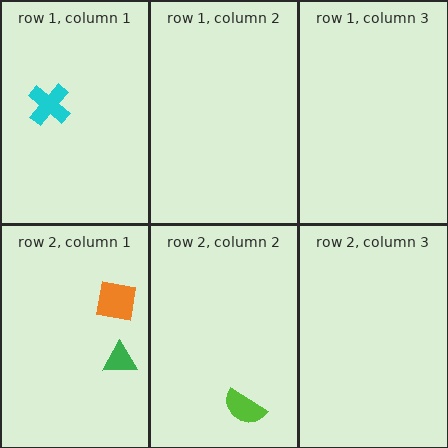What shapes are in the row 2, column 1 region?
The orange square, the green triangle.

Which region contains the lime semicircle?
The row 2, column 2 region.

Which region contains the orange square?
The row 2, column 1 region.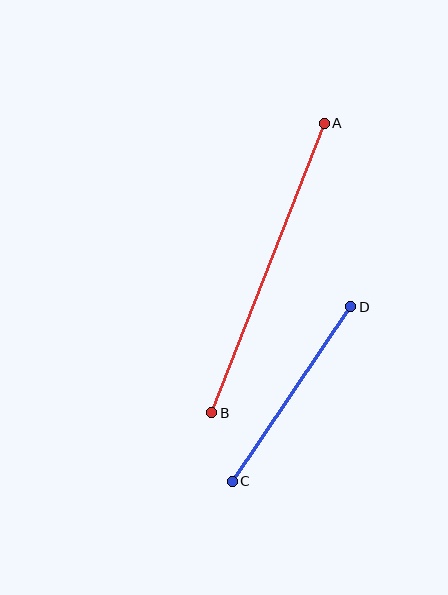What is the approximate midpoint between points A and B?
The midpoint is at approximately (268, 268) pixels.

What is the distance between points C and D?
The distance is approximately 211 pixels.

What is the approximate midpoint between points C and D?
The midpoint is at approximately (292, 394) pixels.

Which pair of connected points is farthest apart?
Points A and B are farthest apart.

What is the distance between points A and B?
The distance is approximately 311 pixels.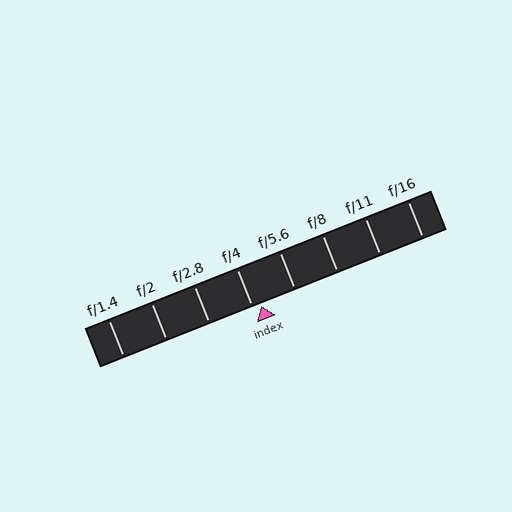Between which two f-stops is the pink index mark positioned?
The index mark is between f/4 and f/5.6.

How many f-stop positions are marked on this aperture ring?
There are 8 f-stop positions marked.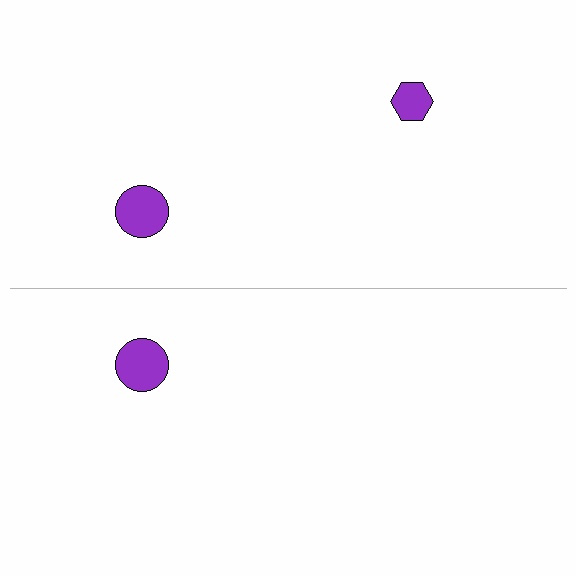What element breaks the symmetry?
A purple hexagon is missing from the bottom side.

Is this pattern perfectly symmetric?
No, the pattern is not perfectly symmetric. A purple hexagon is missing from the bottom side.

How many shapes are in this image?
There are 3 shapes in this image.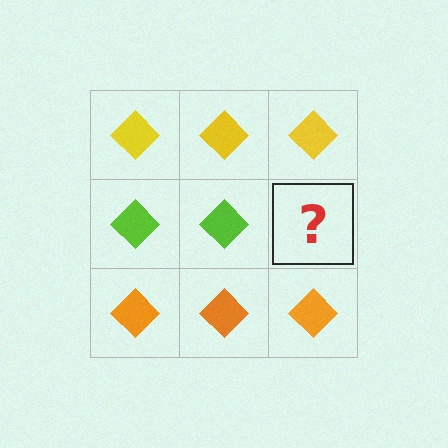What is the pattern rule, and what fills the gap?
The rule is that each row has a consistent color. The gap should be filled with a lime diamond.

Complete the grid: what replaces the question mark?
The question mark should be replaced with a lime diamond.